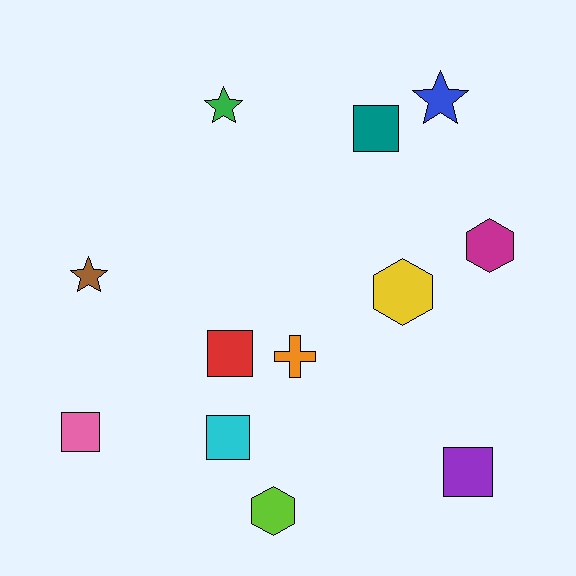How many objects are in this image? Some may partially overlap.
There are 12 objects.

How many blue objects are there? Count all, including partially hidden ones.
There is 1 blue object.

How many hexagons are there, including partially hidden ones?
There are 3 hexagons.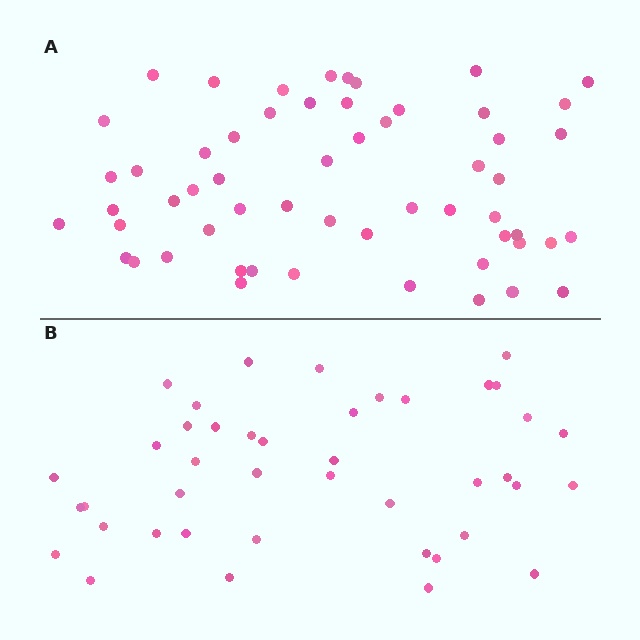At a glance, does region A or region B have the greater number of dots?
Region A (the top region) has more dots.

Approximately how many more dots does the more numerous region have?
Region A has approximately 15 more dots than region B.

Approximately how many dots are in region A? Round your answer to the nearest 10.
About 60 dots. (The exact count is 57, which rounds to 60.)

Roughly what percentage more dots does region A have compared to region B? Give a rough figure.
About 35% more.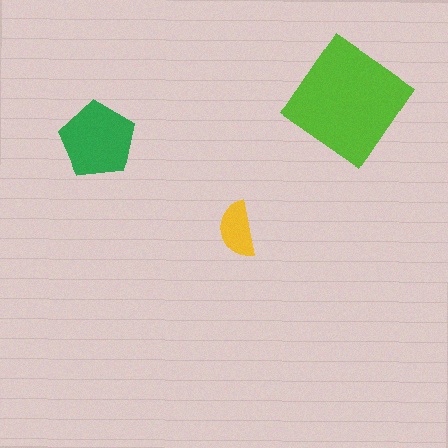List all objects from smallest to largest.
The yellow semicircle, the green pentagon, the lime diamond.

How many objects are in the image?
There are 3 objects in the image.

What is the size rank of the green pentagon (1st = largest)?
2nd.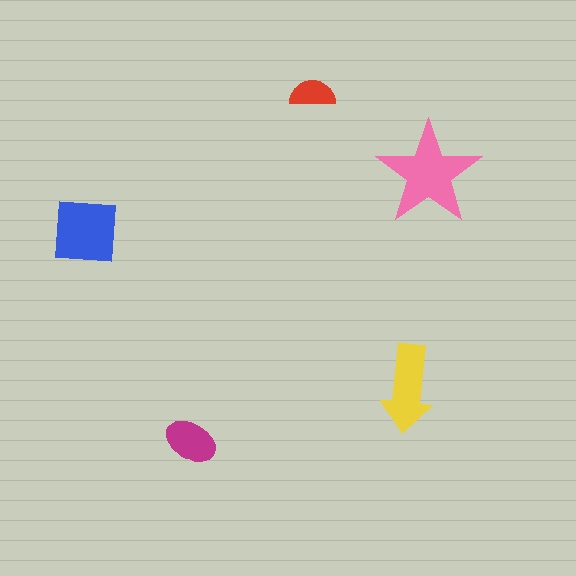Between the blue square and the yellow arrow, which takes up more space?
The blue square.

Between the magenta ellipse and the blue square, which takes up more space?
The blue square.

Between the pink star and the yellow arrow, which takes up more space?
The pink star.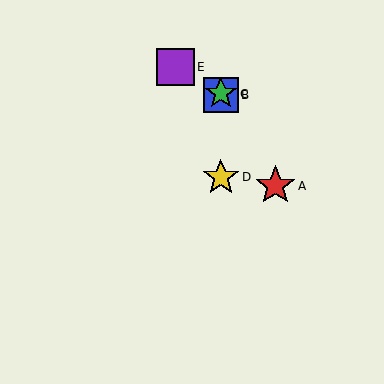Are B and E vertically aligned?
No, B is at x≈221 and E is at x≈175.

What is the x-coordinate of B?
Object B is at x≈221.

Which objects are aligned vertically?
Objects B, C, D are aligned vertically.